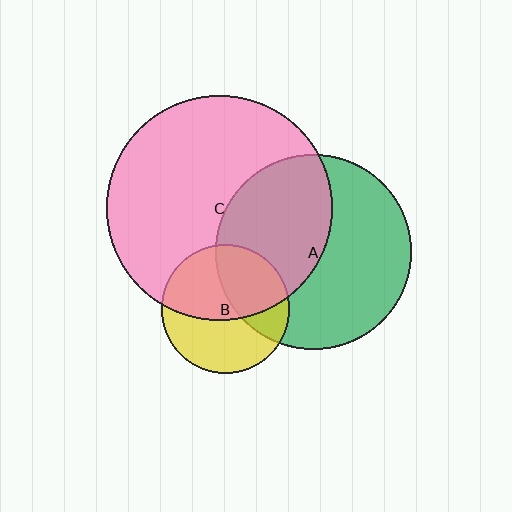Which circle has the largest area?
Circle C (pink).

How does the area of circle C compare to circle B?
Approximately 3.1 times.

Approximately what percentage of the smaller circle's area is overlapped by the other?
Approximately 35%.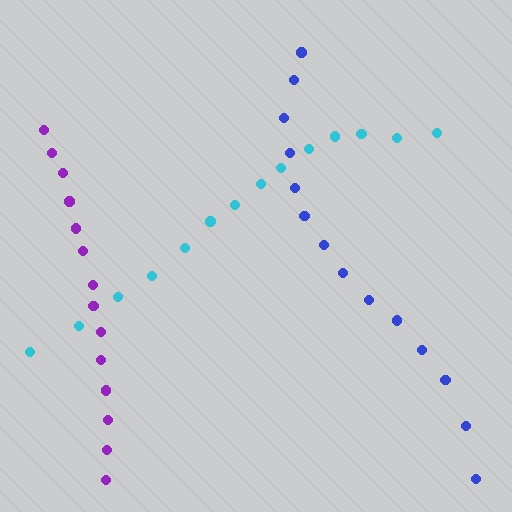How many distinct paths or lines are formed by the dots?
There are 3 distinct paths.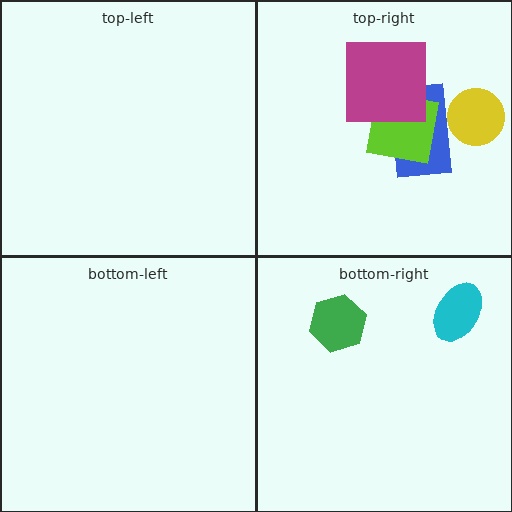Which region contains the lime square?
The top-right region.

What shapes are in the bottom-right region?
The cyan ellipse, the green hexagon.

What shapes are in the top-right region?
The blue rectangle, the yellow circle, the lime square, the magenta square.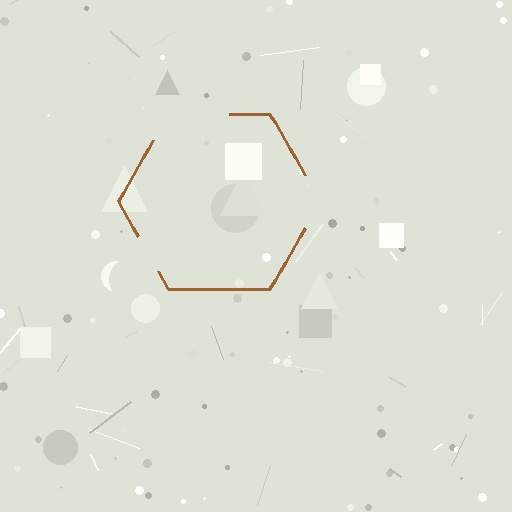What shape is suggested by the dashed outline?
The dashed outline suggests a hexagon.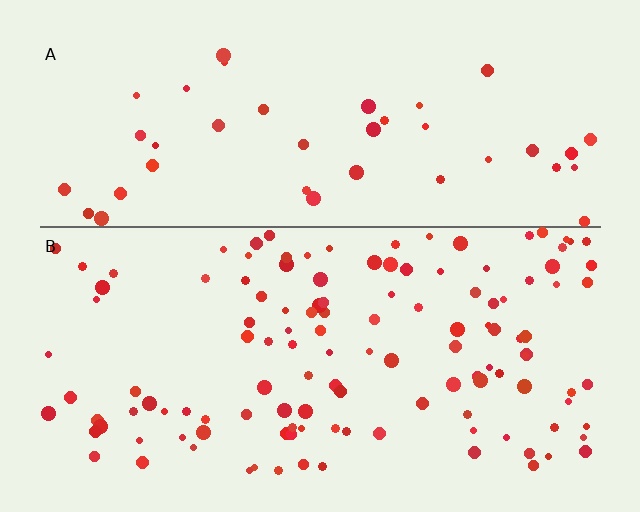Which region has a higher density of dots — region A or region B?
B (the bottom).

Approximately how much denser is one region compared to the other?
Approximately 3.0× — region B over region A.